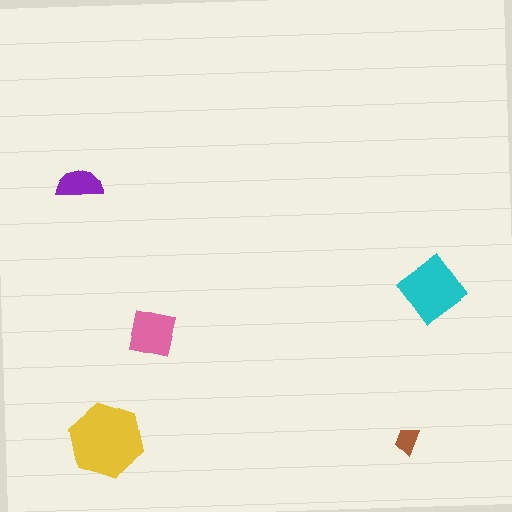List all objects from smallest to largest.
The brown trapezoid, the purple semicircle, the pink square, the cyan diamond, the yellow hexagon.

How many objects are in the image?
There are 5 objects in the image.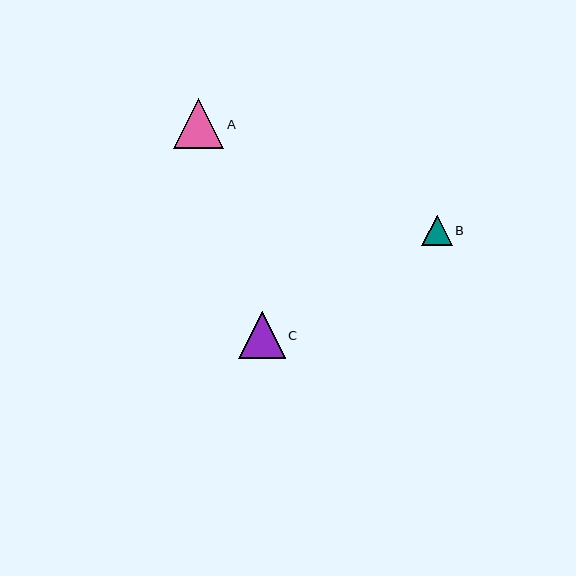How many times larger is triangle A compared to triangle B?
Triangle A is approximately 1.7 times the size of triangle B.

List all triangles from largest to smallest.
From largest to smallest: A, C, B.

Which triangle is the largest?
Triangle A is the largest with a size of approximately 50 pixels.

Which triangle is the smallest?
Triangle B is the smallest with a size of approximately 30 pixels.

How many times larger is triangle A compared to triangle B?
Triangle A is approximately 1.7 times the size of triangle B.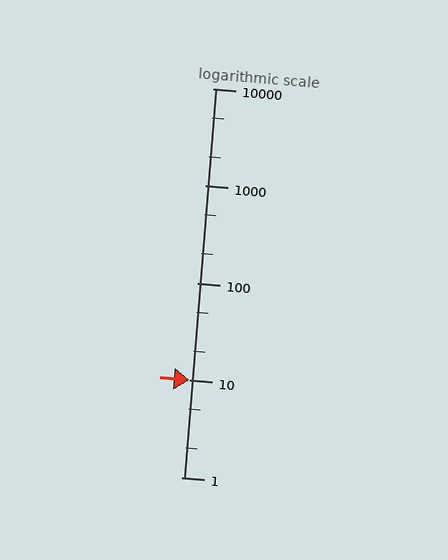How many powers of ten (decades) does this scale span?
The scale spans 4 decades, from 1 to 10000.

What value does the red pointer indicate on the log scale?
The pointer indicates approximately 10.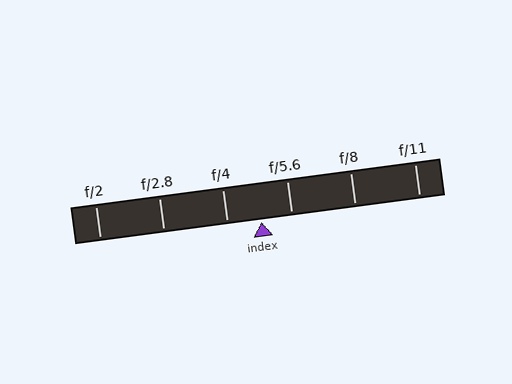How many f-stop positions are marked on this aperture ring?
There are 6 f-stop positions marked.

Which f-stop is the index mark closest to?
The index mark is closest to f/5.6.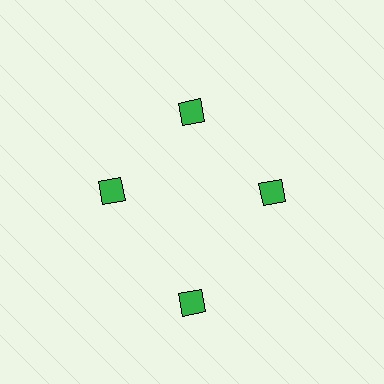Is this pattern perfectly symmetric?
No. The 4 green diamonds are arranged in a ring, but one element near the 6 o'clock position is pushed outward from the center, breaking the 4-fold rotational symmetry.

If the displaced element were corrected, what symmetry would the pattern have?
It would have 4-fold rotational symmetry — the pattern would map onto itself every 90 degrees.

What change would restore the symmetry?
The symmetry would be restored by moving it inward, back onto the ring so that all 4 diamonds sit at equal angles and equal distance from the center.